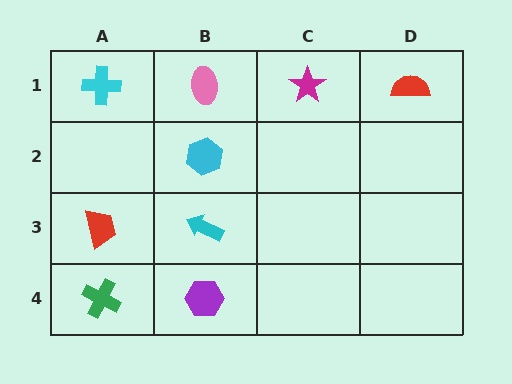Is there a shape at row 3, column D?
No, that cell is empty.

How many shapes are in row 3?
2 shapes.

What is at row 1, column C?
A magenta star.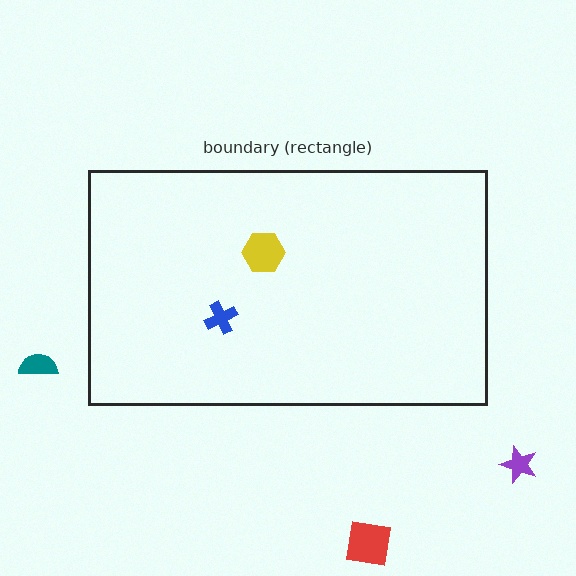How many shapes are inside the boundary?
2 inside, 3 outside.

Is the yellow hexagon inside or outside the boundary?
Inside.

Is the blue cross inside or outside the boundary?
Inside.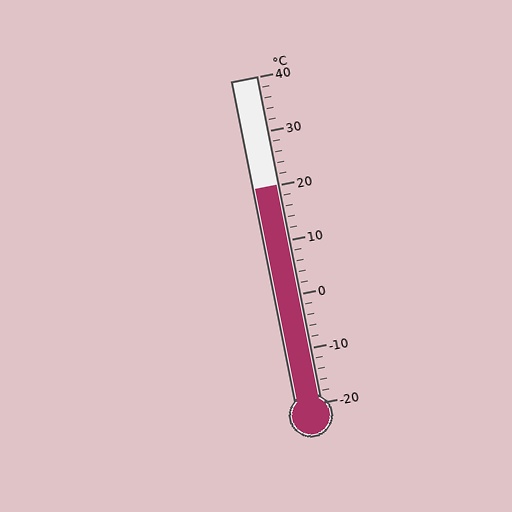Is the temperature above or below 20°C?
The temperature is at 20°C.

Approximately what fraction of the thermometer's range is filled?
The thermometer is filled to approximately 65% of its range.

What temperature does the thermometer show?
The thermometer shows approximately 20°C.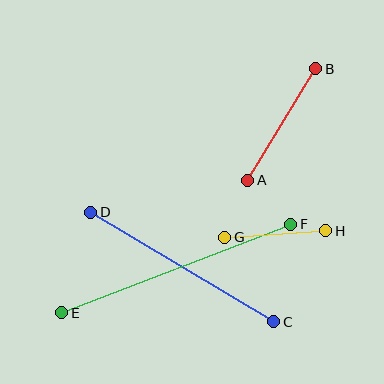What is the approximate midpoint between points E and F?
The midpoint is at approximately (176, 268) pixels.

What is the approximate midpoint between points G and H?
The midpoint is at approximately (275, 234) pixels.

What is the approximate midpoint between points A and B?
The midpoint is at approximately (282, 125) pixels.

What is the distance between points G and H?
The distance is approximately 101 pixels.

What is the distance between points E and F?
The distance is approximately 246 pixels.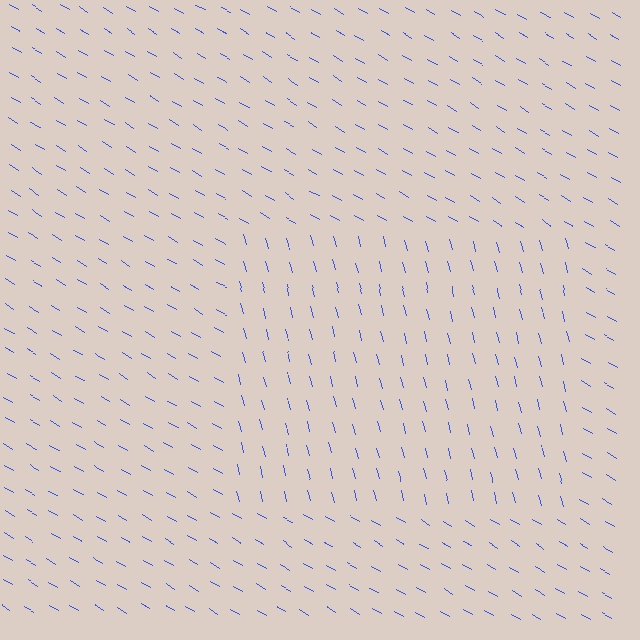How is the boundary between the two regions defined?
The boundary is defined purely by a change in line orientation (approximately 45 degrees difference). All lines are the same color and thickness.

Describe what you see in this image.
The image is filled with small blue line segments. A rectangle region in the image has lines oriented differently from the surrounding lines, creating a visible texture boundary.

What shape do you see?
I see a rectangle.